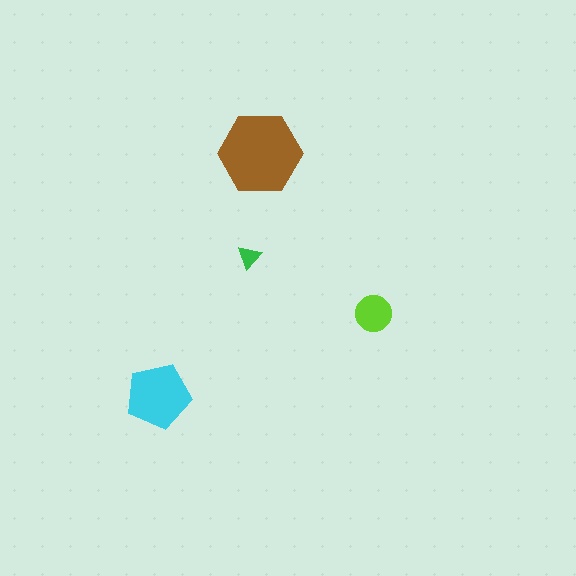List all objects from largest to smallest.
The brown hexagon, the cyan pentagon, the lime circle, the green triangle.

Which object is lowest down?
The cyan pentagon is bottommost.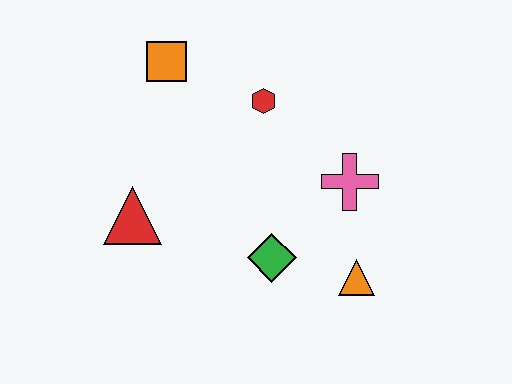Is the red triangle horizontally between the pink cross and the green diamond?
No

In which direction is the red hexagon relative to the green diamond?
The red hexagon is above the green diamond.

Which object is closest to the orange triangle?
The green diamond is closest to the orange triangle.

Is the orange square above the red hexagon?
Yes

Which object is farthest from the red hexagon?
The orange triangle is farthest from the red hexagon.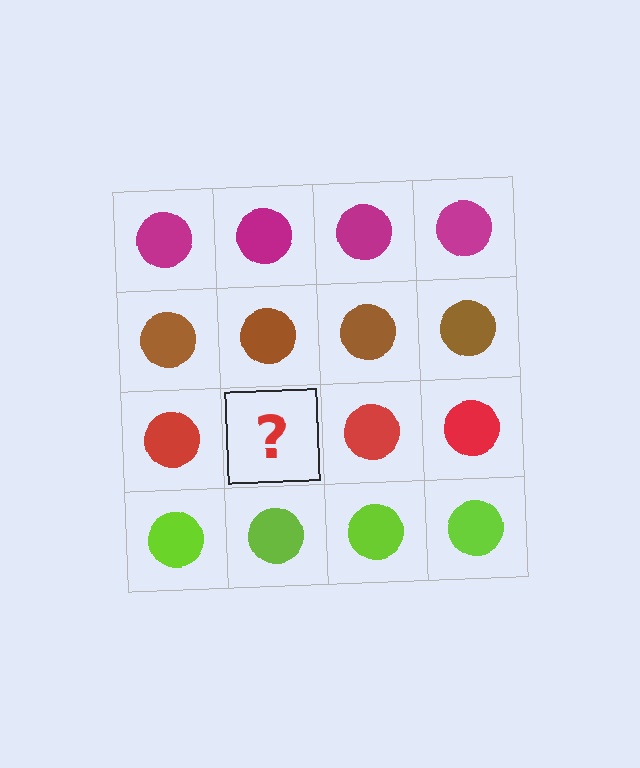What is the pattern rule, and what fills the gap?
The rule is that each row has a consistent color. The gap should be filled with a red circle.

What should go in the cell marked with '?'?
The missing cell should contain a red circle.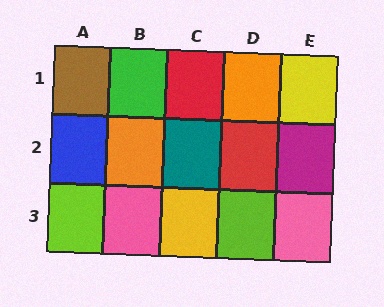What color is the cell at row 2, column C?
Teal.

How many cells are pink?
2 cells are pink.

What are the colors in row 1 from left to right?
Brown, green, red, orange, yellow.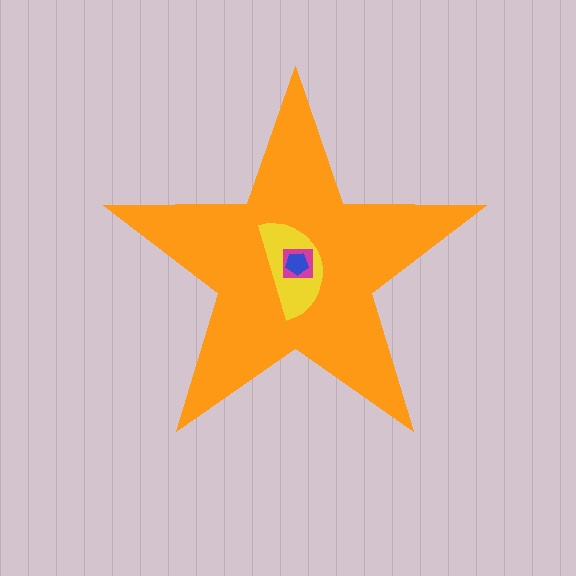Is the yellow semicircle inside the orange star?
Yes.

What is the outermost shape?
The orange star.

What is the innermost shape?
The blue pentagon.